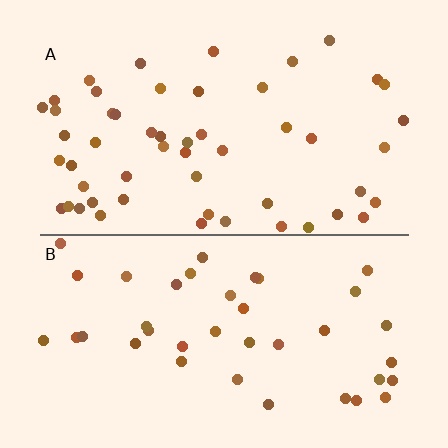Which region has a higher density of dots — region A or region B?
A (the top).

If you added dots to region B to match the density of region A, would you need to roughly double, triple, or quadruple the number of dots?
Approximately double.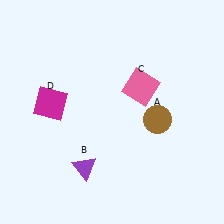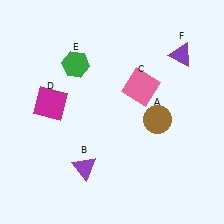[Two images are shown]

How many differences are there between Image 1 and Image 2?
There are 2 differences between the two images.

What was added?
A green hexagon (E), a purple triangle (F) were added in Image 2.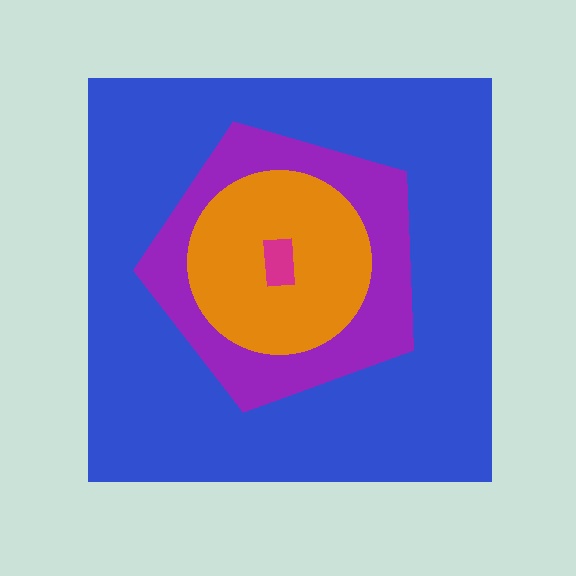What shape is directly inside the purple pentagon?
The orange circle.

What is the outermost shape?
The blue square.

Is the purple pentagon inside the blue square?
Yes.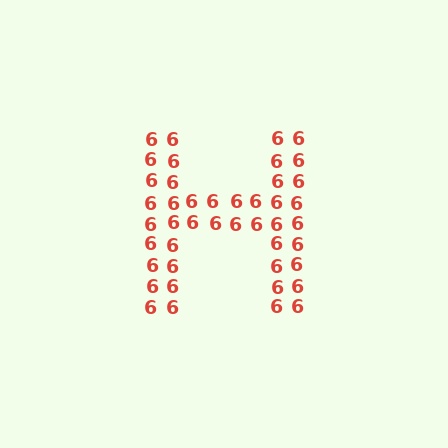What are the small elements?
The small elements are digit 6's.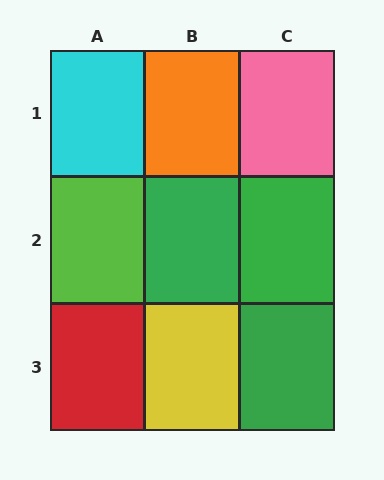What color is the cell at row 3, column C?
Green.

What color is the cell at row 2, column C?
Green.